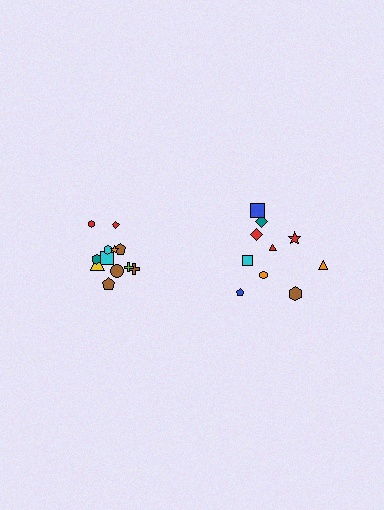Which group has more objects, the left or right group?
The left group.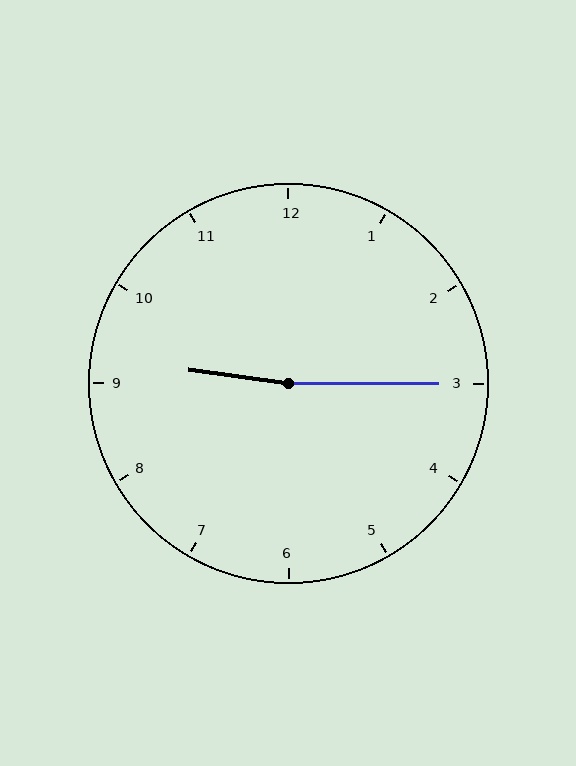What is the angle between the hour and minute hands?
Approximately 172 degrees.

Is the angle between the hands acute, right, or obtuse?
It is obtuse.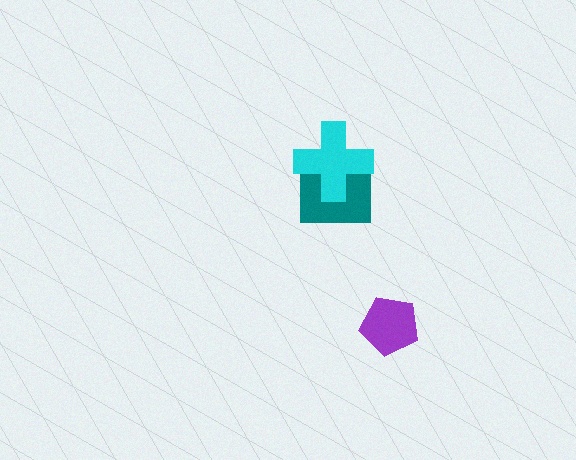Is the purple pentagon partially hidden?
No, no other shape covers it.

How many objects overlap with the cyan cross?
1 object overlaps with the cyan cross.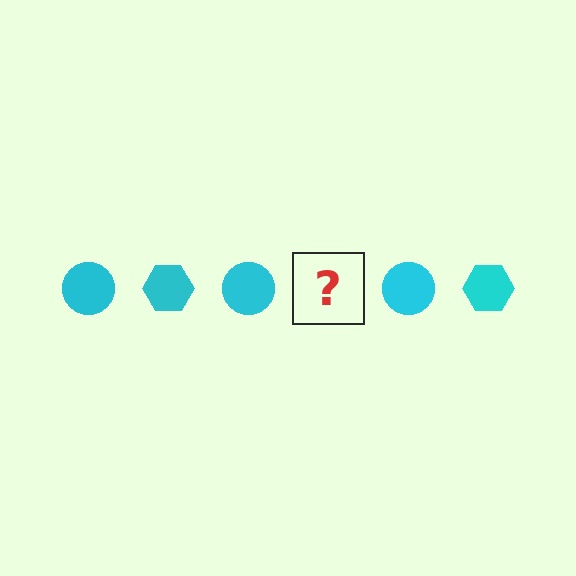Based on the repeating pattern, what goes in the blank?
The blank should be a cyan hexagon.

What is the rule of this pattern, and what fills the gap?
The rule is that the pattern cycles through circle, hexagon shapes in cyan. The gap should be filled with a cyan hexagon.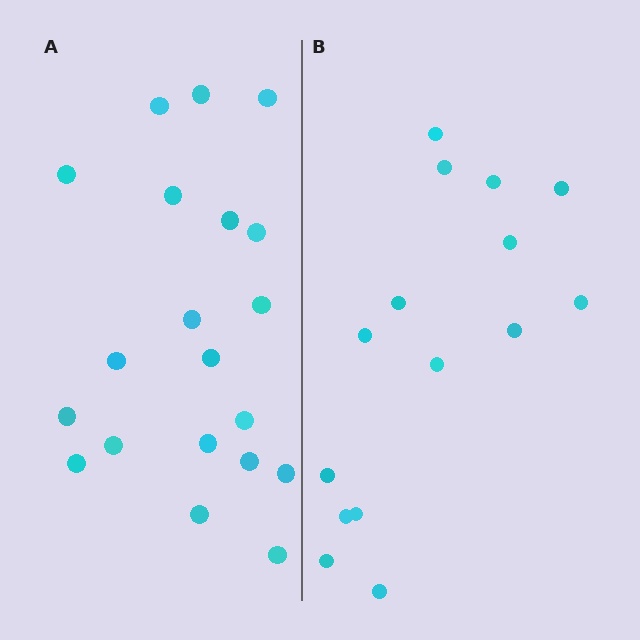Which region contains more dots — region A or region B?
Region A (the left region) has more dots.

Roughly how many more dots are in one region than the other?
Region A has about 5 more dots than region B.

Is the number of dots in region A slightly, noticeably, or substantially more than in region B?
Region A has noticeably more, but not dramatically so. The ratio is roughly 1.3 to 1.